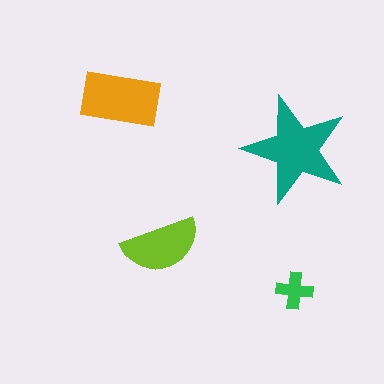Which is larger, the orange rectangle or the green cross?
The orange rectangle.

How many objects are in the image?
There are 4 objects in the image.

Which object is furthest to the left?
The orange rectangle is leftmost.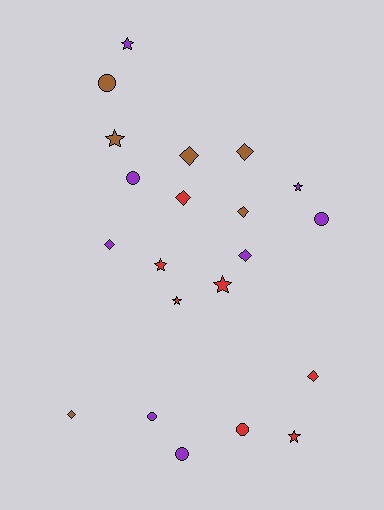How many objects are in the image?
There are 21 objects.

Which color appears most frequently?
Purple, with 8 objects.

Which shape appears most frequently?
Diamond, with 8 objects.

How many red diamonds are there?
There are 2 red diamonds.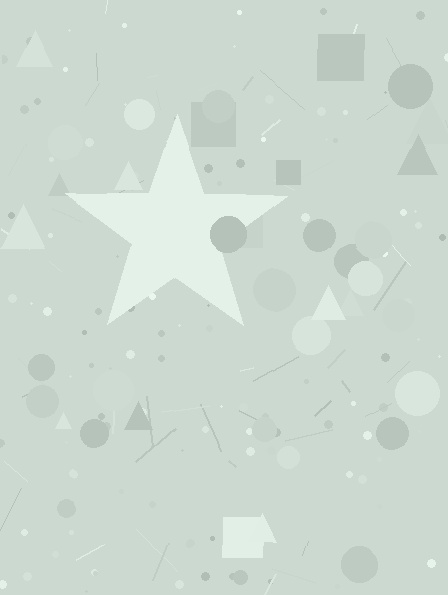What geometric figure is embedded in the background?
A star is embedded in the background.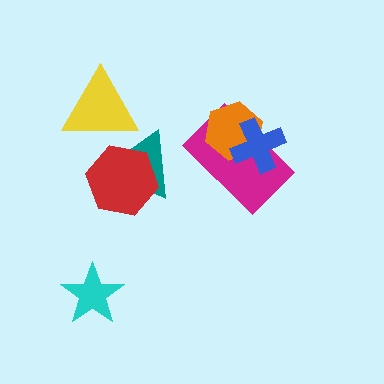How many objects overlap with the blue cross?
2 objects overlap with the blue cross.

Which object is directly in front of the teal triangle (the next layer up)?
The red hexagon is directly in front of the teal triangle.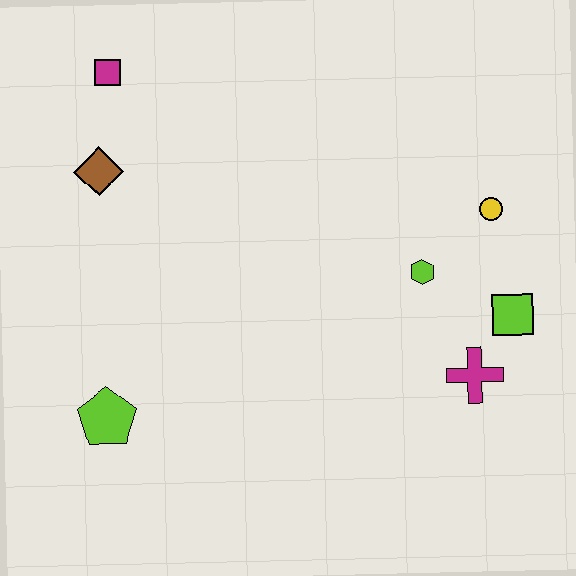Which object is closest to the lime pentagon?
The brown diamond is closest to the lime pentagon.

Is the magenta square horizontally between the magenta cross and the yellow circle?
No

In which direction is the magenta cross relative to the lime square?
The magenta cross is below the lime square.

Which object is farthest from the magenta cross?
The magenta square is farthest from the magenta cross.